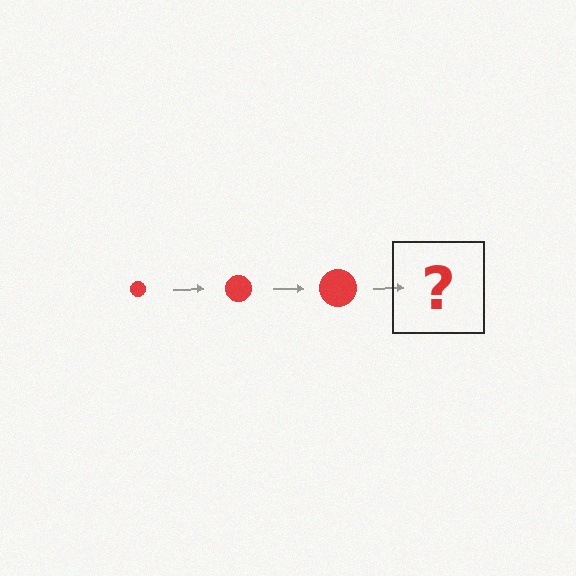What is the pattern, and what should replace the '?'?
The pattern is that the circle gets progressively larger each step. The '?' should be a red circle, larger than the previous one.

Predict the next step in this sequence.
The next step is a red circle, larger than the previous one.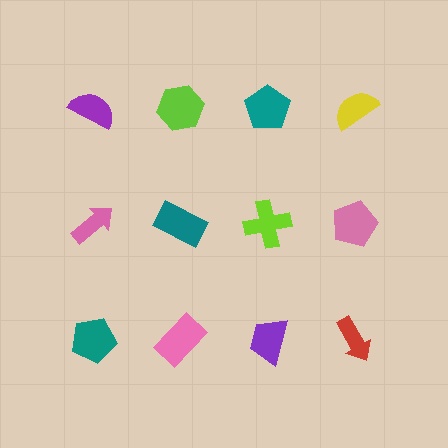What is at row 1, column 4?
A yellow semicircle.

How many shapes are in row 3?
4 shapes.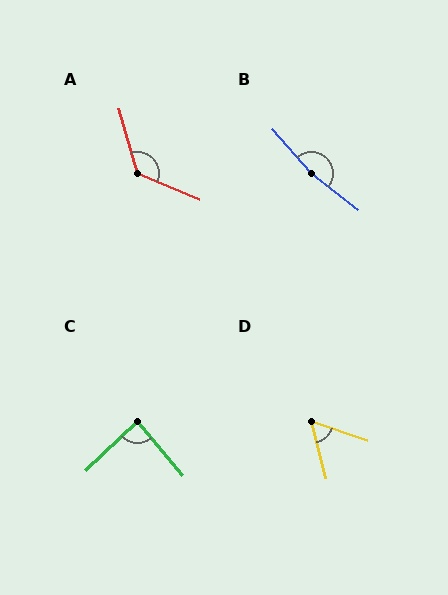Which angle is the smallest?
D, at approximately 58 degrees.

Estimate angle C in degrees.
Approximately 87 degrees.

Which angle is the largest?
B, at approximately 169 degrees.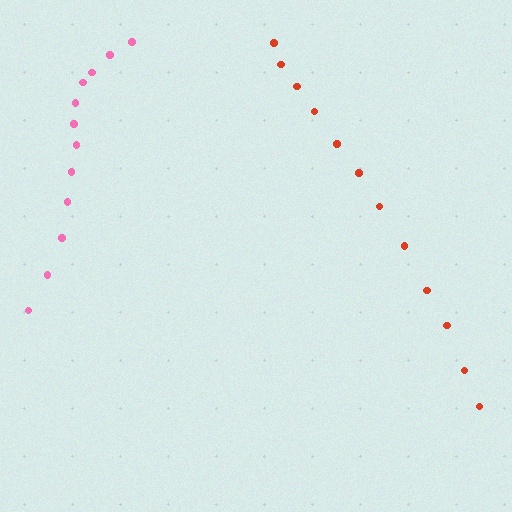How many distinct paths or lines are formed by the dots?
There are 2 distinct paths.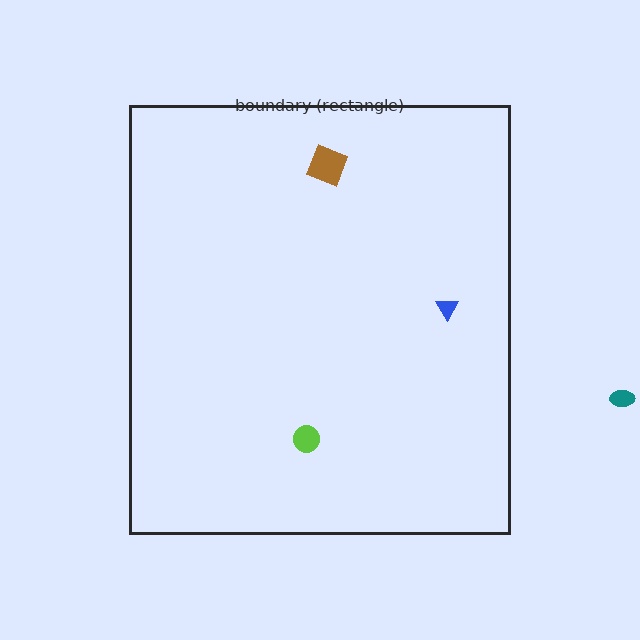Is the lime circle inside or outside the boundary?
Inside.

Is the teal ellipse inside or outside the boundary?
Outside.